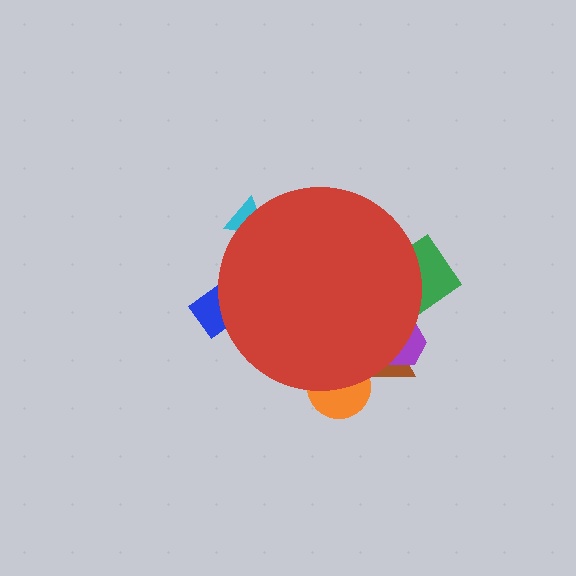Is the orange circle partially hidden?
Yes, the orange circle is partially hidden behind the red circle.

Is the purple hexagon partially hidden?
Yes, the purple hexagon is partially hidden behind the red circle.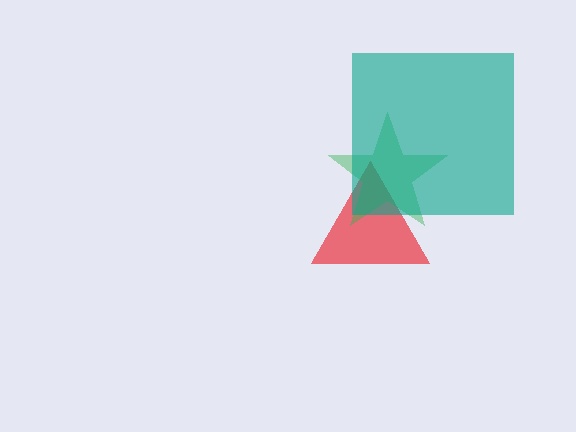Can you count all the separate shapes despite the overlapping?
Yes, there are 3 separate shapes.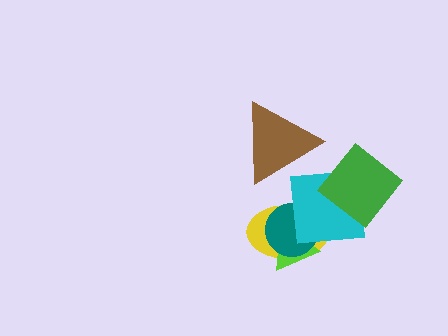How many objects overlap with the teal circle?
3 objects overlap with the teal circle.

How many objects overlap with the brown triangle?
1 object overlaps with the brown triangle.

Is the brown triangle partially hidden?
No, no other shape covers it.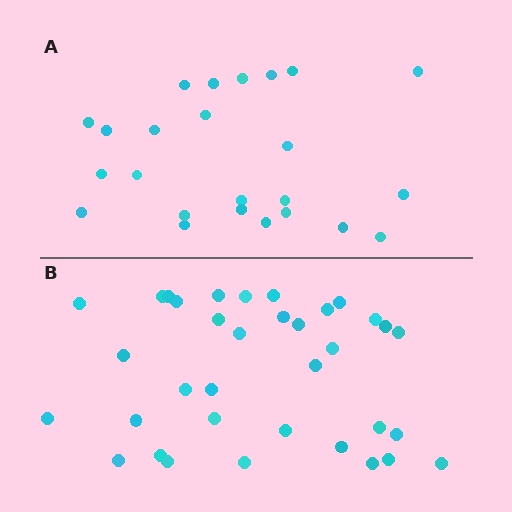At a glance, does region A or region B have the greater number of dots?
Region B (the bottom region) has more dots.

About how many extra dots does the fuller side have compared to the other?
Region B has roughly 12 or so more dots than region A.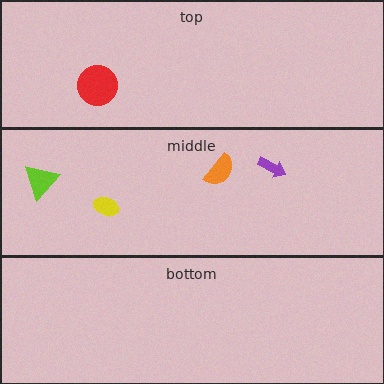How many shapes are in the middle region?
4.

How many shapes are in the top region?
1.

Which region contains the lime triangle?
The middle region.